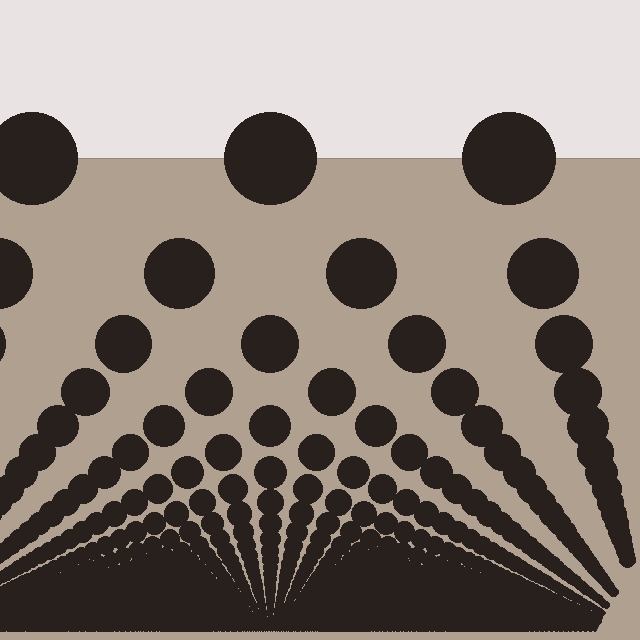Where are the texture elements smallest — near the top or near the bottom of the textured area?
Near the bottom.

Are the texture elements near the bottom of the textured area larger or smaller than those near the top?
Smaller. The gradient is inverted — elements near the bottom are smaller and denser.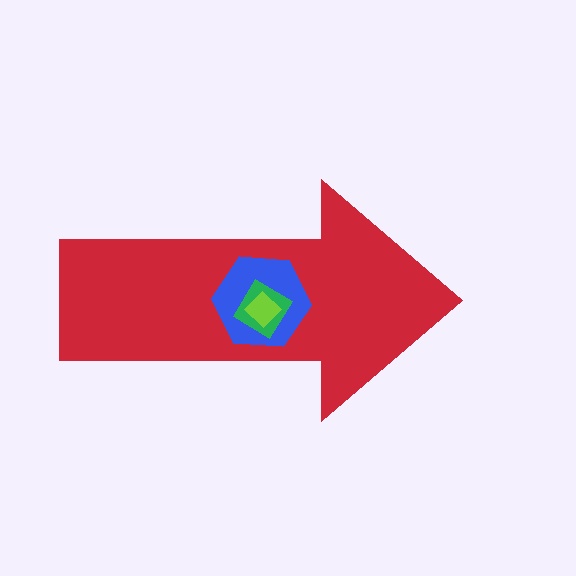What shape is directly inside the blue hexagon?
The green diamond.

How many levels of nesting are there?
4.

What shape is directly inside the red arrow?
The blue hexagon.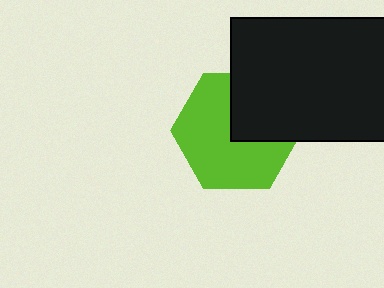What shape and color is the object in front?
The object in front is a black rectangle.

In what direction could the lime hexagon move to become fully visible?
The lime hexagon could move toward the lower-left. That would shift it out from behind the black rectangle entirely.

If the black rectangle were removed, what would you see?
You would see the complete lime hexagon.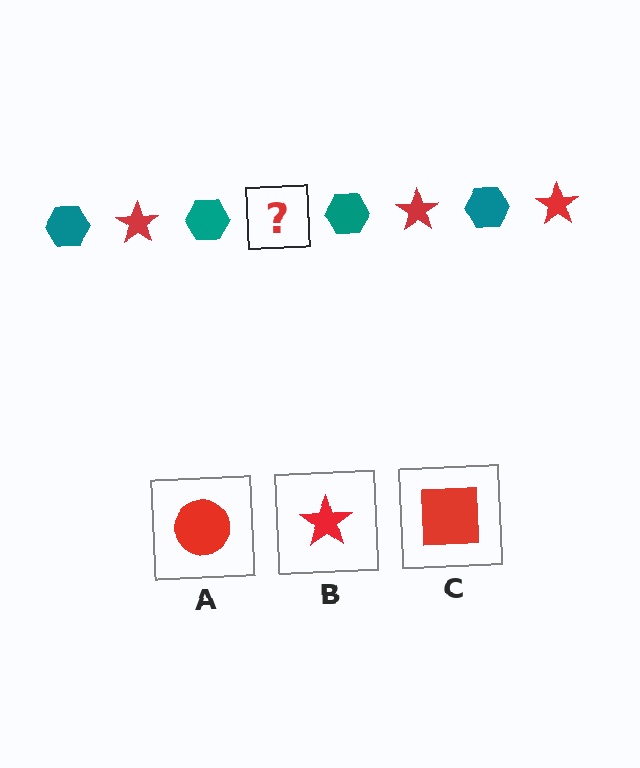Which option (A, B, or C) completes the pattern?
B.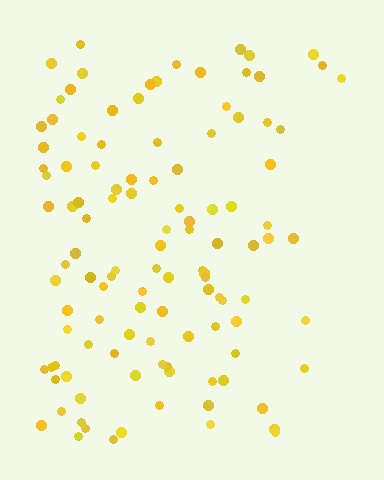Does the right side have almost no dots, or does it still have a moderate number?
Still a moderate number, just noticeably fewer than the left.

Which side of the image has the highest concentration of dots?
The left.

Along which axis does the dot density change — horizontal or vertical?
Horizontal.